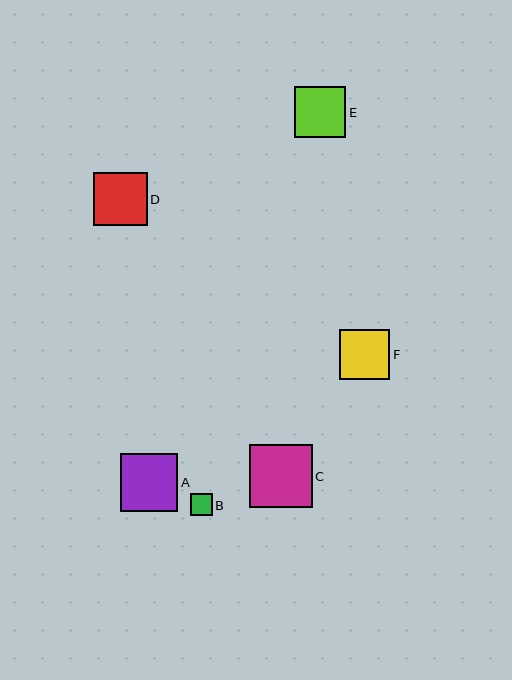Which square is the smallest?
Square B is the smallest with a size of approximately 22 pixels.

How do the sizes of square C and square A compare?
Square C and square A are approximately the same size.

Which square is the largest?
Square C is the largest with a size of approximately 63 pixels.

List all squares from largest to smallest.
From largest to smallest: C, A, D, E, F, B.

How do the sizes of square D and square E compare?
Square D and square E are approximately the same size.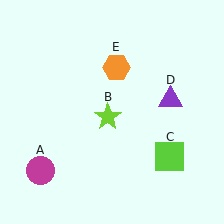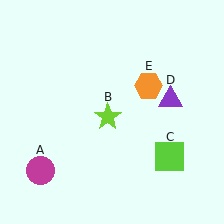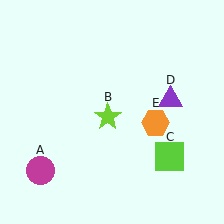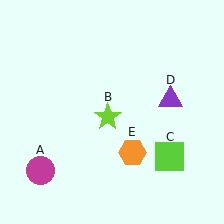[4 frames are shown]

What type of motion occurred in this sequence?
The orange hexagon (object E) rotated clockwise around the center of the scene.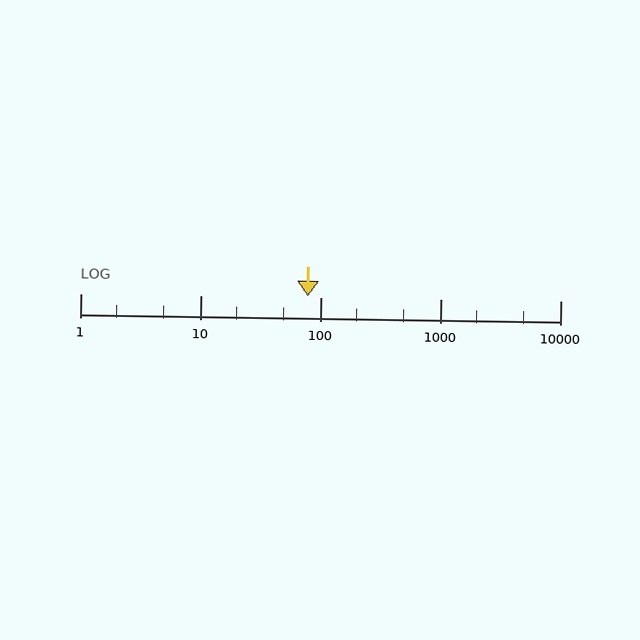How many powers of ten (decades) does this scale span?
The scale spans 4 decades, from 1 to 10000.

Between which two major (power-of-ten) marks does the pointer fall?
The pointer is between 10 and 100.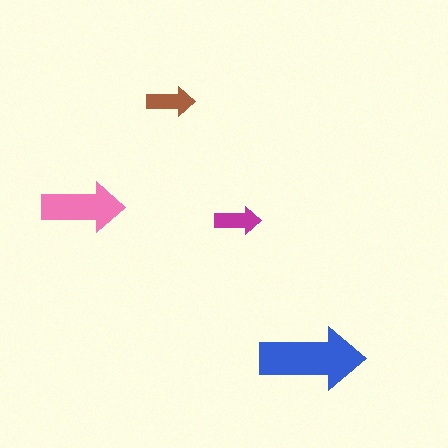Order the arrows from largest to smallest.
the blue one, the pink one, the brown one, the magenta one.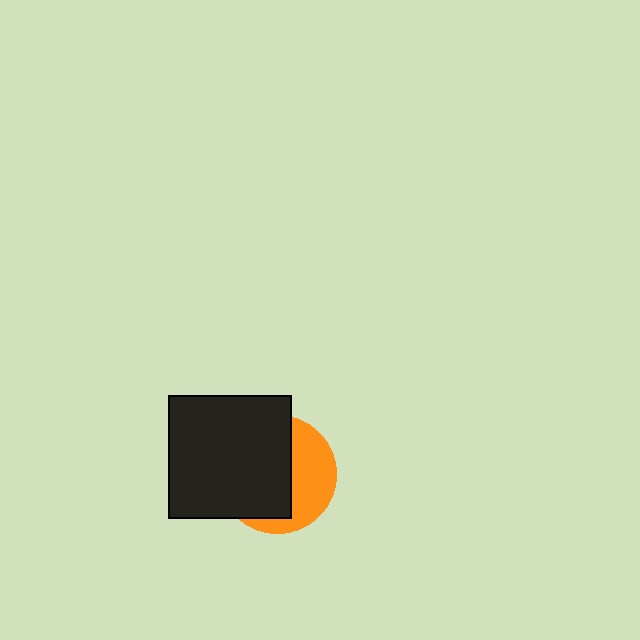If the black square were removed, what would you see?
You would see the complete orange circle.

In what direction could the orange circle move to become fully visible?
The orange circle could move right. That would shift it out from behind the black square entirely.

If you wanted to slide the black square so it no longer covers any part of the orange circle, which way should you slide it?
Slide it left — that is the most direct way to separate the two shapes.